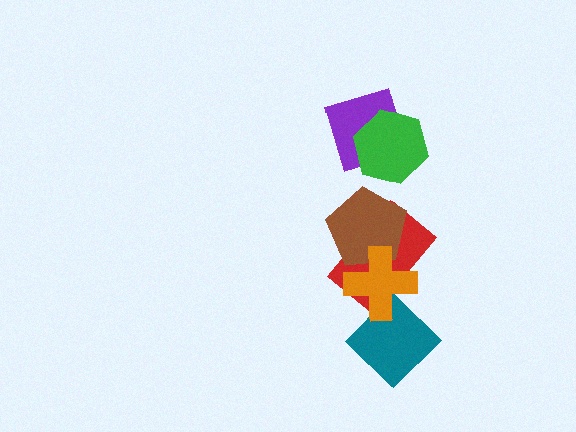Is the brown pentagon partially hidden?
Yes, it is partially covered by another shape.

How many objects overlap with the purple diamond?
1 object overlaps with the purple diamond.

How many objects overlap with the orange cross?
3 objects overlap with the orange cross.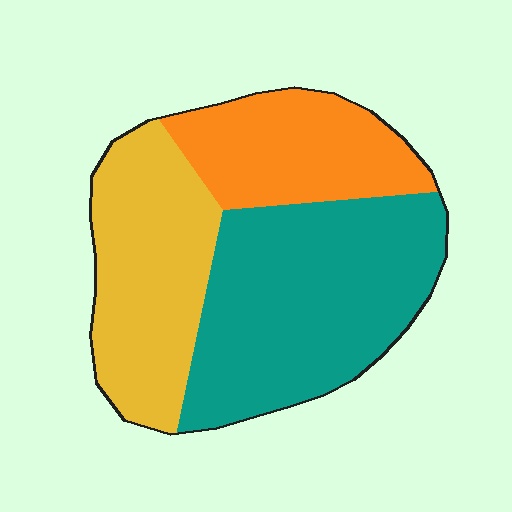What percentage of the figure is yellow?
Yellow takes up about one third (1/3) of the figure.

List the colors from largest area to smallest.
From largest to smallest: teal, yellow, orange.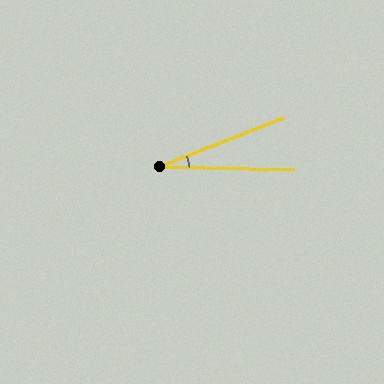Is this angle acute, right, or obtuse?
It is acute.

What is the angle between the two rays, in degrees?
Approximately 22 degrees.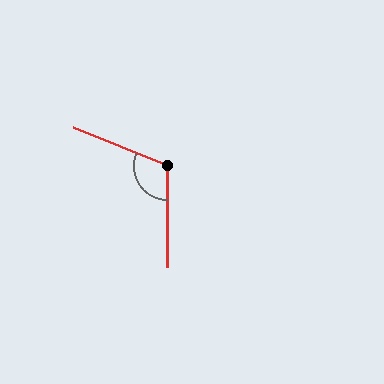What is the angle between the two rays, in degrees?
Approximately 112 degrees.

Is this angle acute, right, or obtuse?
It is obtuse.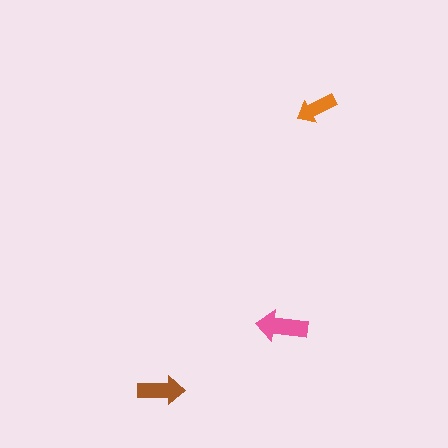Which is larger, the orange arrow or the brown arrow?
The brown one.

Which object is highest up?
The orange arrow is topmost.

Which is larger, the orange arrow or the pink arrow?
The pink one.